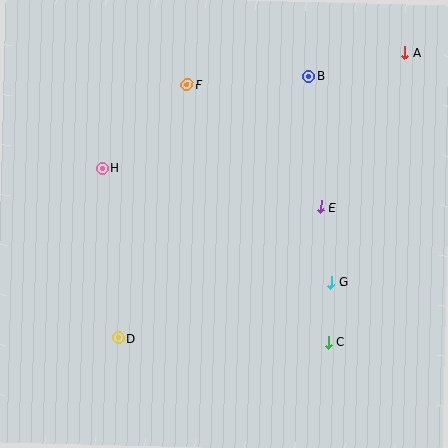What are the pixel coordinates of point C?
Point C is at (329, 342).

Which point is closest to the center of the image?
Point E at (320, 207) is closest to the center.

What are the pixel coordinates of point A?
Point A is at (405, 53).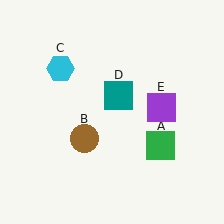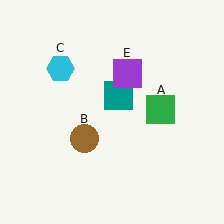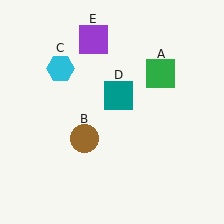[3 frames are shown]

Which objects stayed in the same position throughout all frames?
Brown circle (object B) and cyan hexagon (object C) and teal square (object D) remained stationary.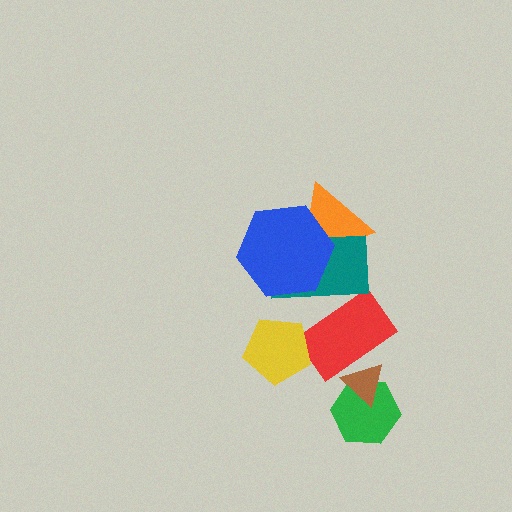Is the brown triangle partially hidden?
Yes, it is partially covered by another shape.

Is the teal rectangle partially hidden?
Yes, it is partially covered by another shape.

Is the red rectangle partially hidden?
Yes, it is partially covered by another shape.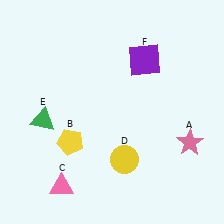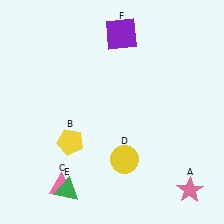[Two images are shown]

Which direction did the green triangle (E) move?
The green triangle (E) moved down.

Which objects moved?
The objects that moved are: the pink star (A), the green triangle (E), the purple square (F).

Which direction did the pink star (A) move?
The pink star (A) moved down.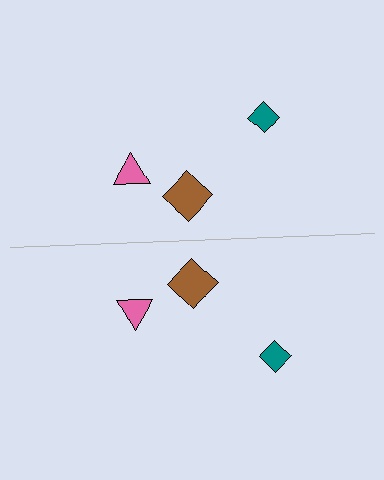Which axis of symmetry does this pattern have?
The pattern has a horizontal axis of symmetry running through the center of the image.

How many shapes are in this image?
There are 6 shapes in this image.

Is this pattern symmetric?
Yes, this pattern has bilateral (reflection) symmetry.